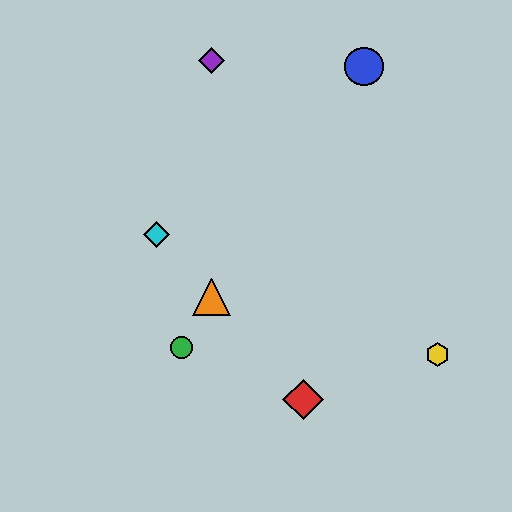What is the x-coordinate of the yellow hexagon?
The yellow hexagon is at x≈437.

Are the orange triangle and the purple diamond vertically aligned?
Yes, both are at x≈211.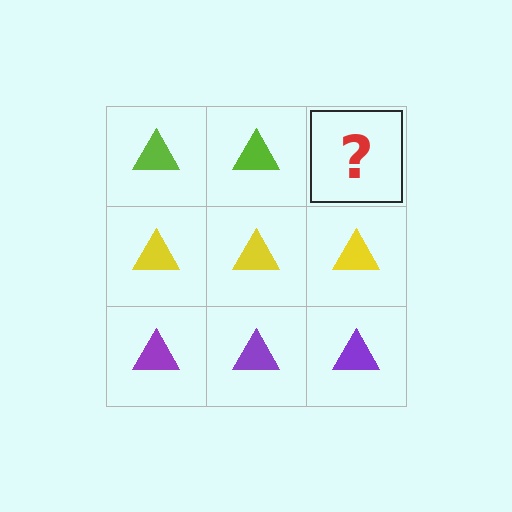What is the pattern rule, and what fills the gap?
The rule is that each row has a consistent color. The gap should be filled with a lime triangle.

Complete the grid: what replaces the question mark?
The question mark should be replaced with a lime triangle.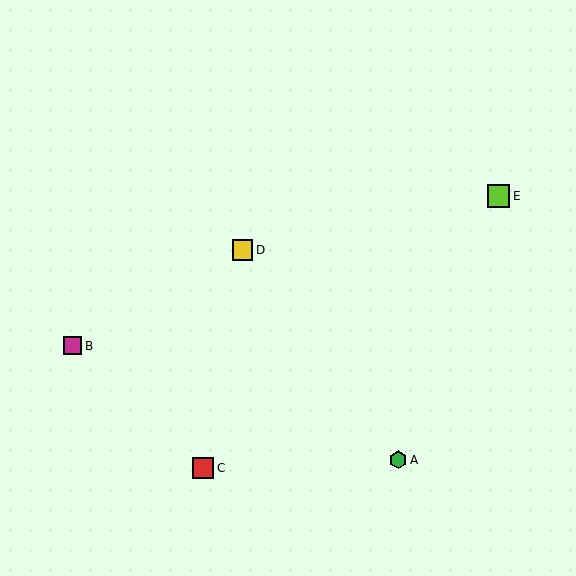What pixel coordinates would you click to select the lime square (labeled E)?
Click at (498, 196) to select the lime square E.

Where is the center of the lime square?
The center of the lime square is at (498, 196).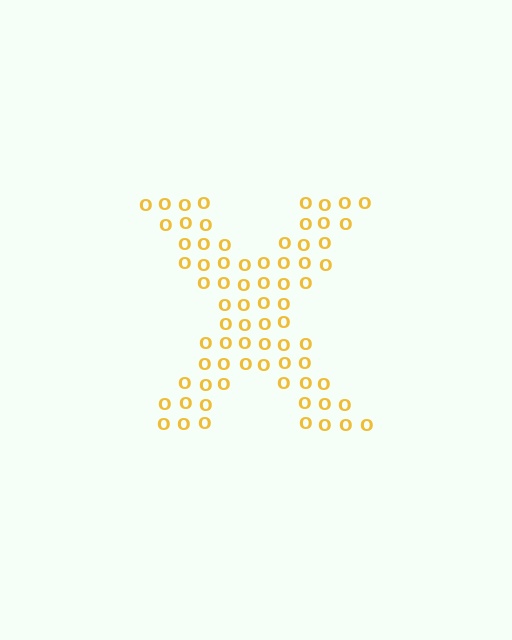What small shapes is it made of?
It is made of small letter O's.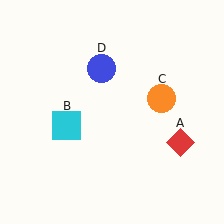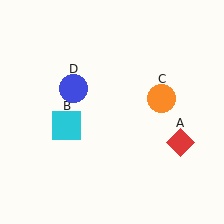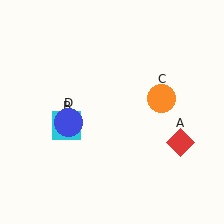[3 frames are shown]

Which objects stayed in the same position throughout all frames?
Red diamond (object A) and cyan square (object B) and orange circle (object C) remained stationary.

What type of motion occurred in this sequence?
The blue circle (object D) rotated counterclockwise around the center of the scene.